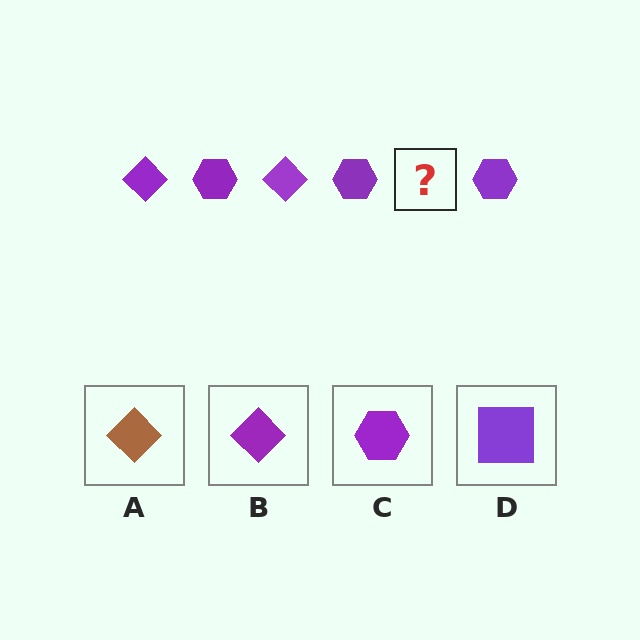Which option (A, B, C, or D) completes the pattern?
B.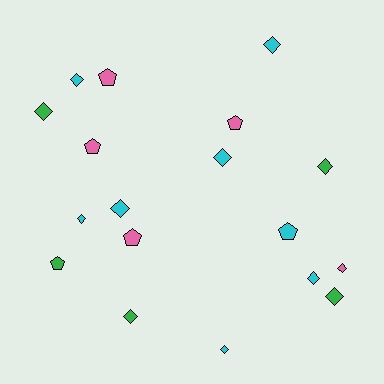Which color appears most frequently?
Cyan, with 8 objects.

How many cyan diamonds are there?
There are 7 cyan diamonds.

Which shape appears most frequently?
Diamond, with 12 objects.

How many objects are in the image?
There are 18 objects.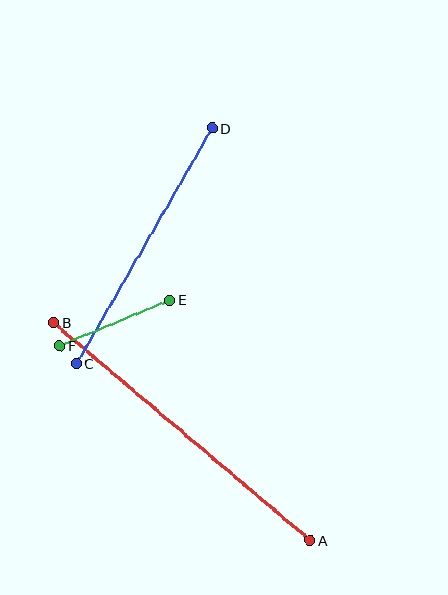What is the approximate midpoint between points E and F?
The midpoint is at approximately (115, 323) pixels.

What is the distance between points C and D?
The distance is approximately 271 pixels.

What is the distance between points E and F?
The distance is approximately 119 pixels.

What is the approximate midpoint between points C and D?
The midpoint is at approximately (144, 246) pixels.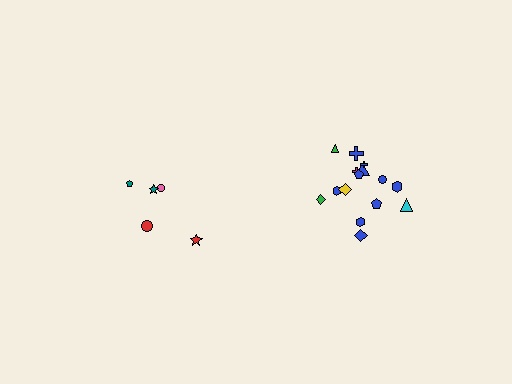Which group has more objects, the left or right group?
The right group.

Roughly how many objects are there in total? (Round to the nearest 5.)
Roughly 20 objects in total.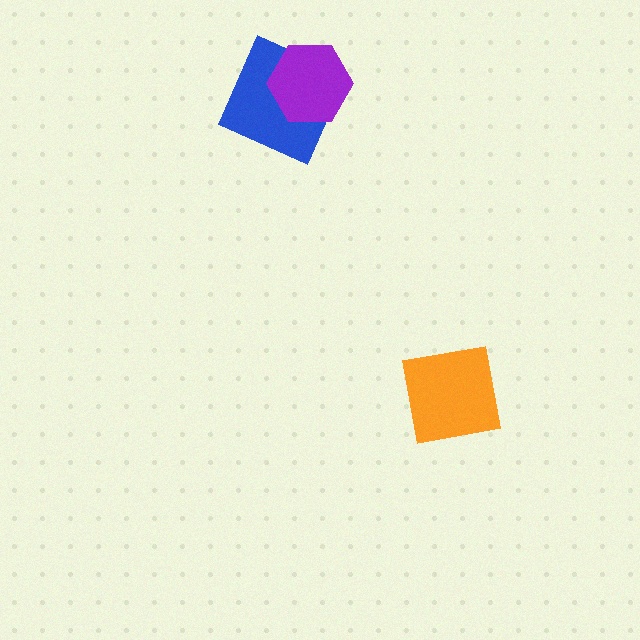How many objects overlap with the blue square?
1 object overlaps with the blue square.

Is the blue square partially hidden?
Yes, it is partially covered by another shape.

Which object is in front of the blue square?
The purple hexagon is in front of the blue square.